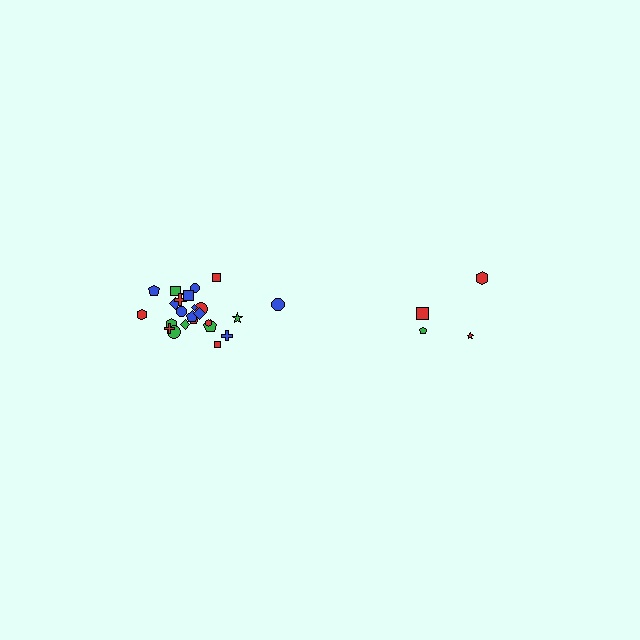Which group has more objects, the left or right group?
The left group.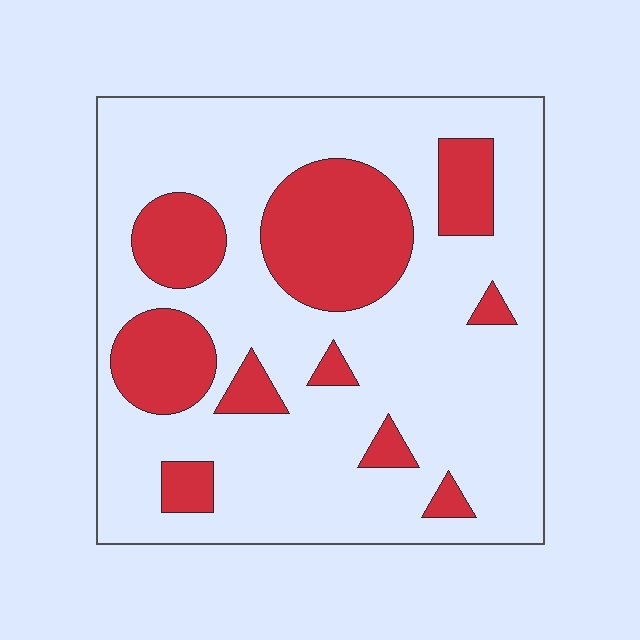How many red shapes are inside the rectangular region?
10.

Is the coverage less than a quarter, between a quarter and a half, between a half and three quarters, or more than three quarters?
Between a quarter and a half.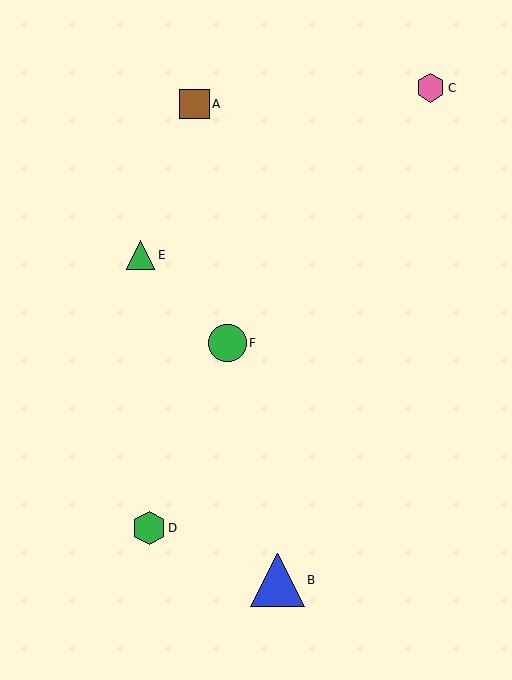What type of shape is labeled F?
Shape F is a green circle.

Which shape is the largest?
The blue triangle (labeled B) is the largest.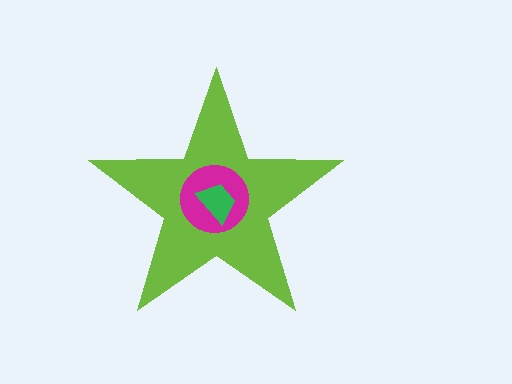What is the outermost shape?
The lime star.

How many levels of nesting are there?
3.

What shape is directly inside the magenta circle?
The green trapezoid.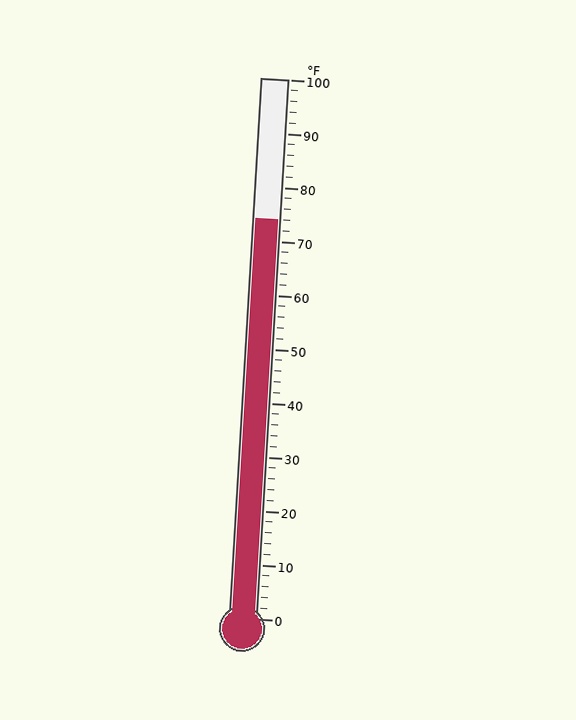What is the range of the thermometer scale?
The thermometer scale ranges from 0°F to 100°F.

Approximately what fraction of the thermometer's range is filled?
The thermometer is filled to approximately 75% of its range.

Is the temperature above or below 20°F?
The temperature is above 20°F.